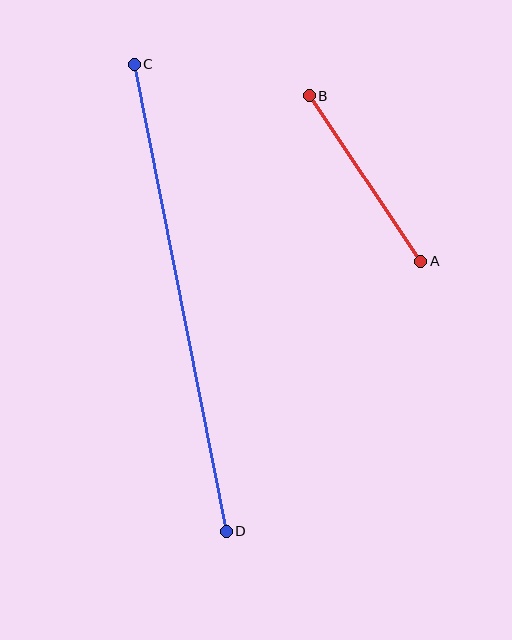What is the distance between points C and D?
The distance is approximately 476 pixels.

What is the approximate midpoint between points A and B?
The midpoint is at approximately (365, 179) pixels.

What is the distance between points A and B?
The distance is approximately 199 pixels.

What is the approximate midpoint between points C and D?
The midpoint is at approximately (180, 298) pixels.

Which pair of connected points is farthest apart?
Points C and D are farthest apart.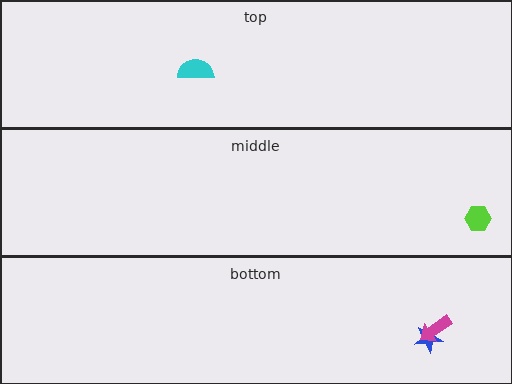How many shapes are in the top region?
1.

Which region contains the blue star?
The bottom region.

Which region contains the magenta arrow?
The bottom region.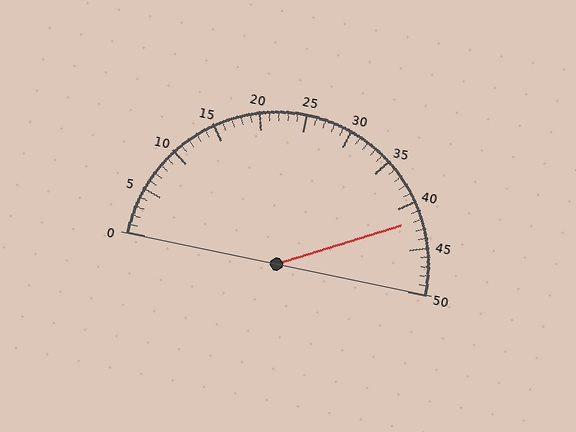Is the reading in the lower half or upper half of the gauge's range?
The reading is in the upper half of the range (0 to 50).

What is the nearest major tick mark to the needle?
The nearest major tick mark is 40.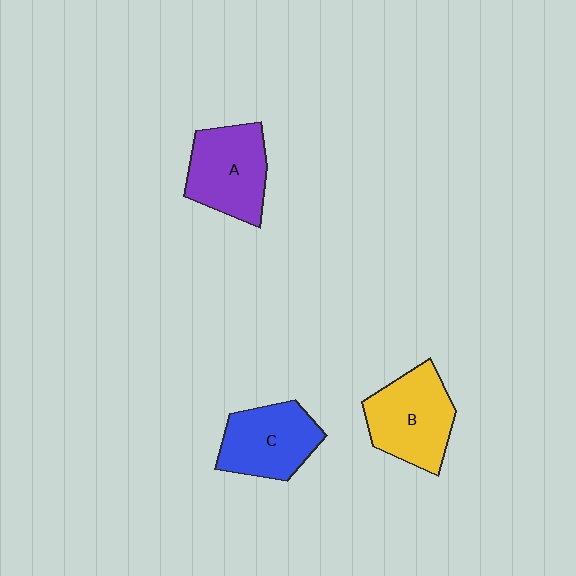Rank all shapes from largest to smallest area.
From largest to smallest: B (yellow), A (purple), C (blue).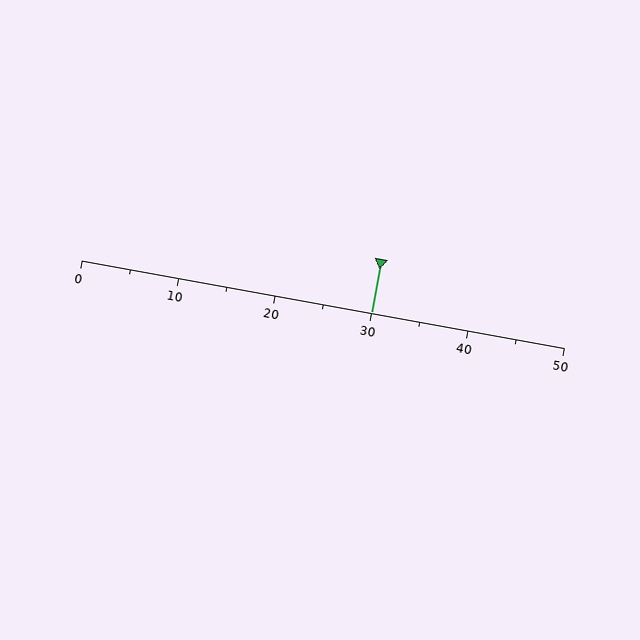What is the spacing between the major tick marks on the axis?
The major ticks are spaced 10 apart.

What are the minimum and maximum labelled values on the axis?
The axis runs from 0 to 50.